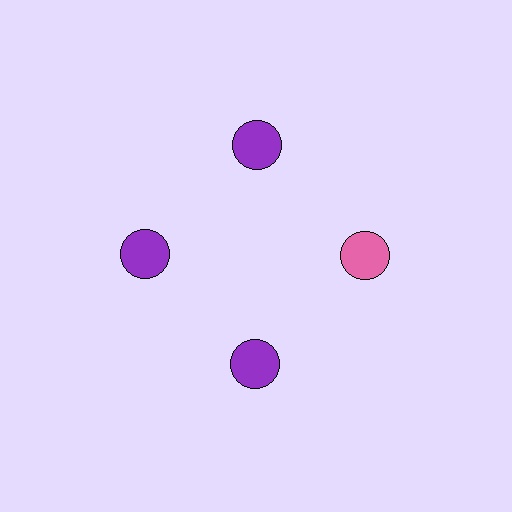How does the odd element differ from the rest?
It has a different color: pink instead of purple.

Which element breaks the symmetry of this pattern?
The pink circle at roughly the 3 o'clock position breaks the symmetry. All other shapes are purple circles.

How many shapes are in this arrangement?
There are 4 shapes arranged in a ring pattern.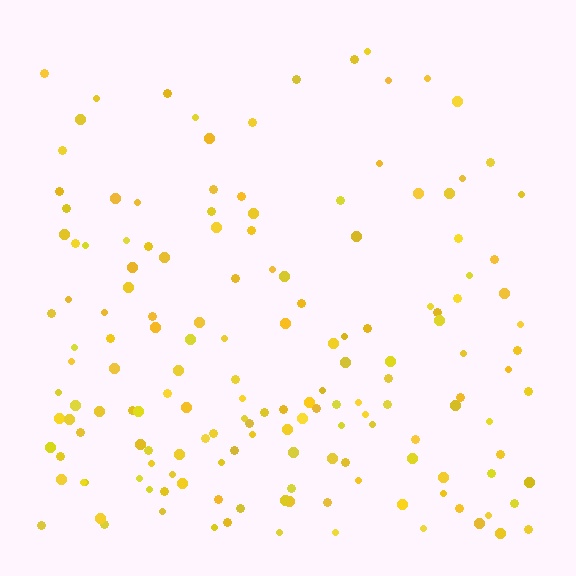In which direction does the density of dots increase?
From top to bottom, with the bottom side densest.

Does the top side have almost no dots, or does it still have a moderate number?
Still a moderate number, just noticeably fewer than the bottom.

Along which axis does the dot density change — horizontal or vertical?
Vertical.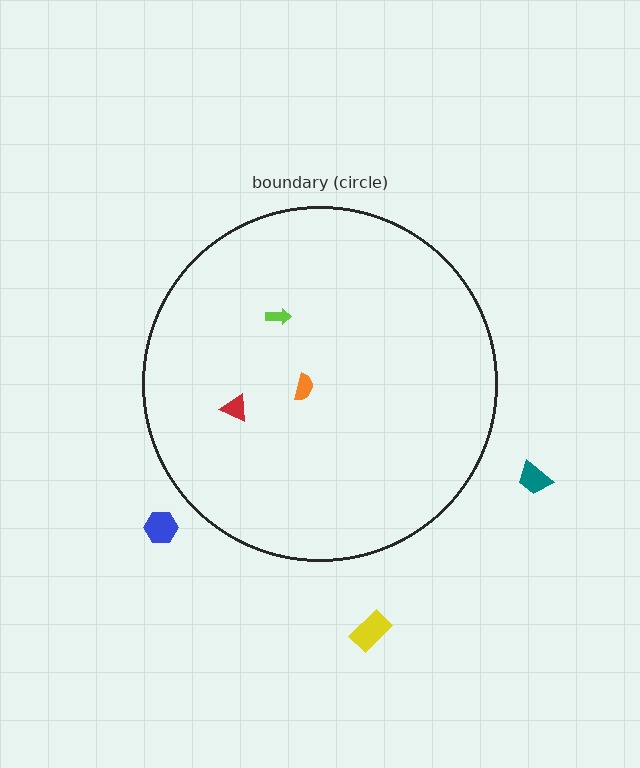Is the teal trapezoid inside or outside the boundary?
Outside.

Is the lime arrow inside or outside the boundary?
Inside.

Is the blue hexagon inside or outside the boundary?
Outside.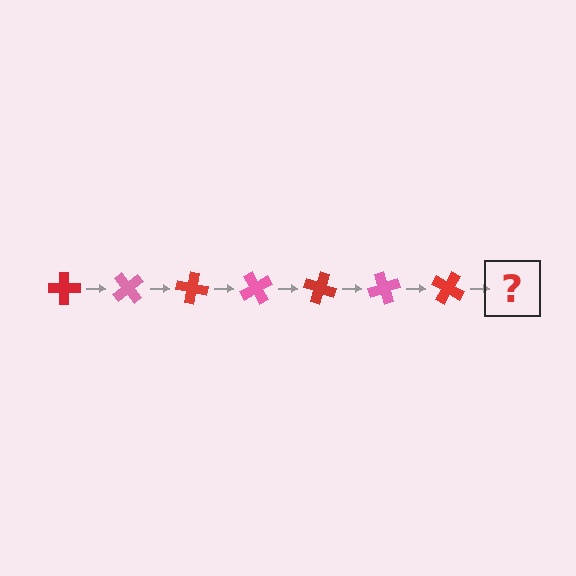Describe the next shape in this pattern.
It should be a pink cross, rotated 350 degrees from the start.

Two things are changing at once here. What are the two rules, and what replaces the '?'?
The two rules are that it rotates 50 degrees each step and the color cycles through red and pink. The '?' should be a pink cross, rotated 350 degrees from the start.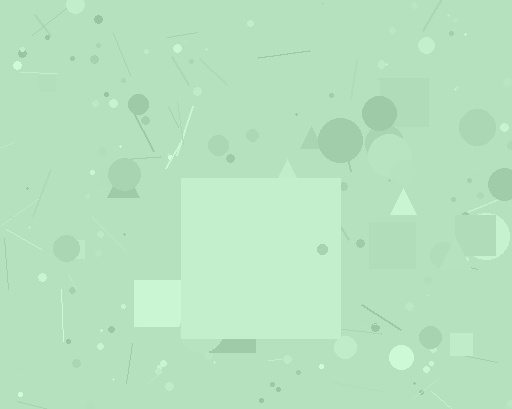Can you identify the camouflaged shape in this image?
The camouflaged shape is a square.